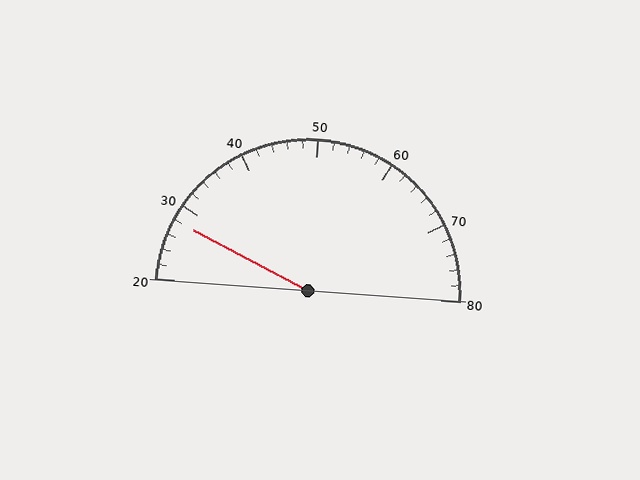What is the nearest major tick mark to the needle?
The nearest major tick mark is 30.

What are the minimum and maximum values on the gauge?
The gauge ranges from 20 to 80.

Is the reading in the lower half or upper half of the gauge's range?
The reading is in the lower half of the range (20 to 80).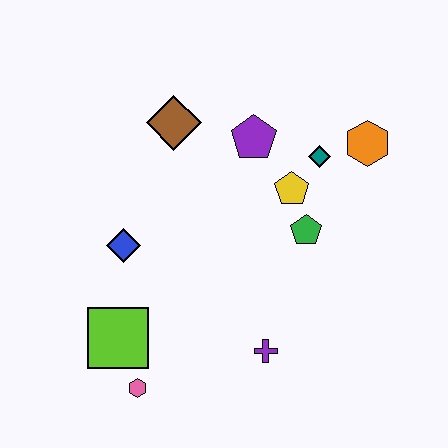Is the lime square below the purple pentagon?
Yes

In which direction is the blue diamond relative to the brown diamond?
The blue diamond is below the brown diamond.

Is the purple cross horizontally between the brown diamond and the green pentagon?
Yes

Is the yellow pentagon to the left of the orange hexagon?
Yes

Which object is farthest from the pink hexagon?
The orange hexagon is farthest from the pink hexagon.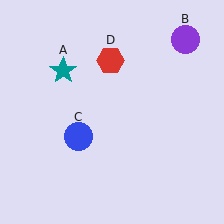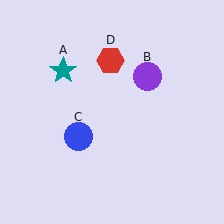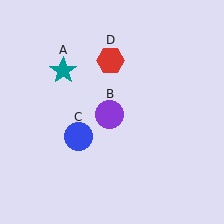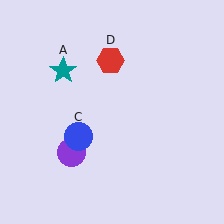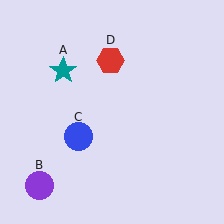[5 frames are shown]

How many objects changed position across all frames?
1 object changed position: purple circle (object B).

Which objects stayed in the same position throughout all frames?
Teal star (object A) and blue circle (object C) and red hexagon (object D) remained stationary.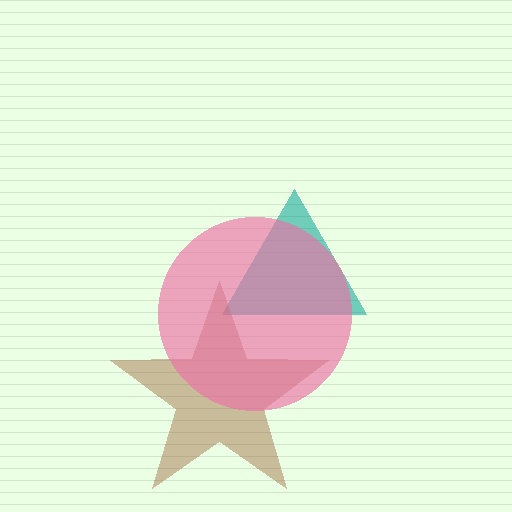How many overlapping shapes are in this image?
There are 3 overlapping shapes in the image.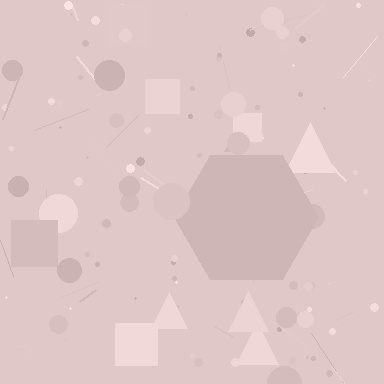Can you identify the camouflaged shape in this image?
The camouflaged shape is a hexagon.